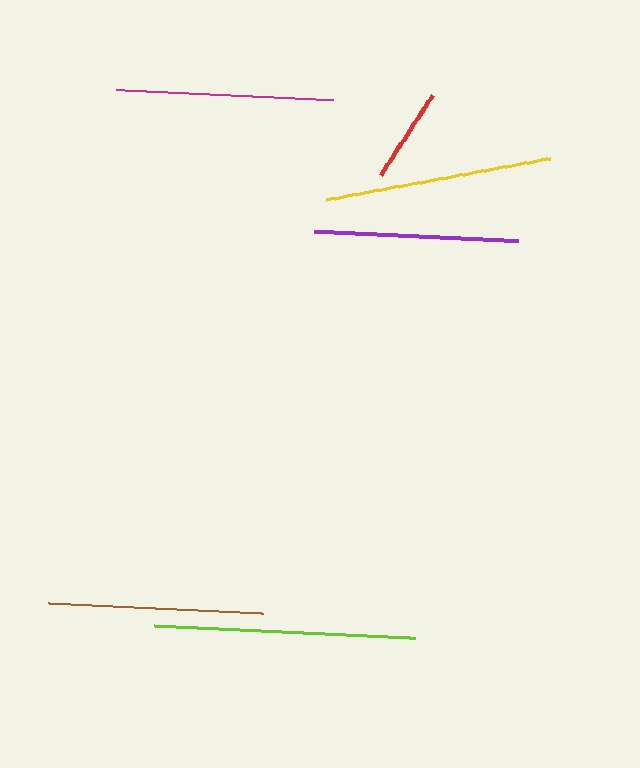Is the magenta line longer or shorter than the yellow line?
The yellow line is longer than the magenta line.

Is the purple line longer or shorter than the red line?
The purple line is longer than the red line.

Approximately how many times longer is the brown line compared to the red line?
The brown line is approximately 2.3 times the length of the red line.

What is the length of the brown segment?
The brown segment is approximately 215 pixels long.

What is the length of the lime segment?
The lime segment is approximately 261 pixels long.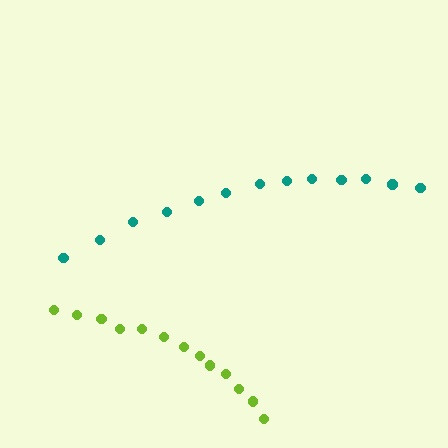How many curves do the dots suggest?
There are 2 distinct paths.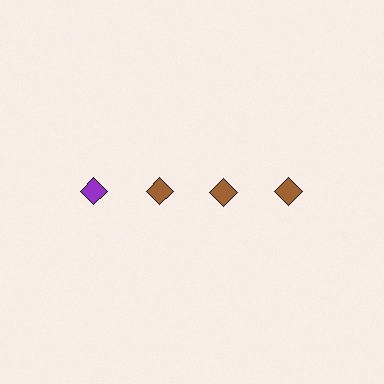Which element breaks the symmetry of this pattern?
The purple diamond in the top row, leftmost column breaks the symmetry. All other shapes are brown diamonds.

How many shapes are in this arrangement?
There are 4 shapes arranged in a grid pattern.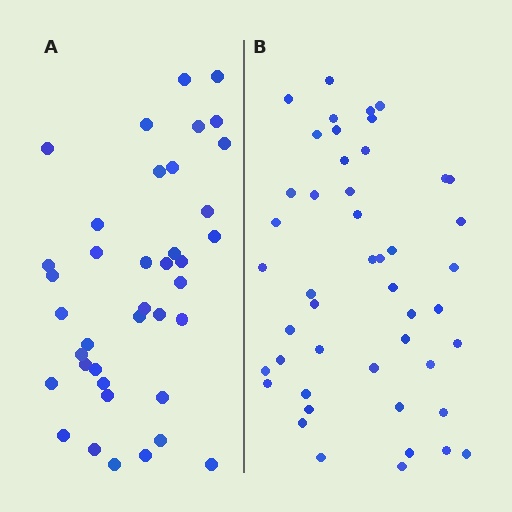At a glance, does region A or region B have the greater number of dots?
Region B (the right region) has more dots.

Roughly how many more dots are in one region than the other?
Region B has roughly 8 or so more dots than region A.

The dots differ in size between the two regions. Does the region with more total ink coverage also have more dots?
No. Region A has more total ink coverage because its dots are larger, but region B actually contains more individual dots. Total area can be misleading — the number of items is what matters here.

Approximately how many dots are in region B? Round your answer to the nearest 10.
About 50 dots. (The exact count is 47, which rounds to 50.)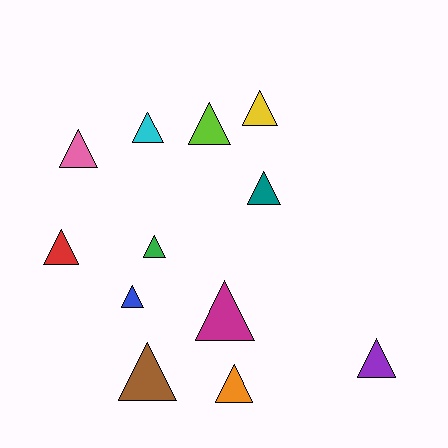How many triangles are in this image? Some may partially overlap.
There are 12 triangles.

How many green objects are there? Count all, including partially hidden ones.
There is 1 green object.